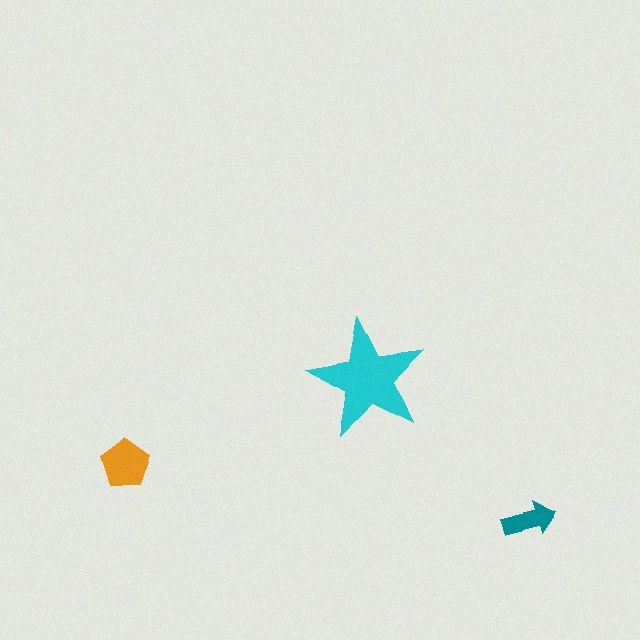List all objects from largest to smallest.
The cyan star, the orange pentagon, the teal arrow.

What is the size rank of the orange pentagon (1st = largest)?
2nd.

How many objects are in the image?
There are 3 objects in the image.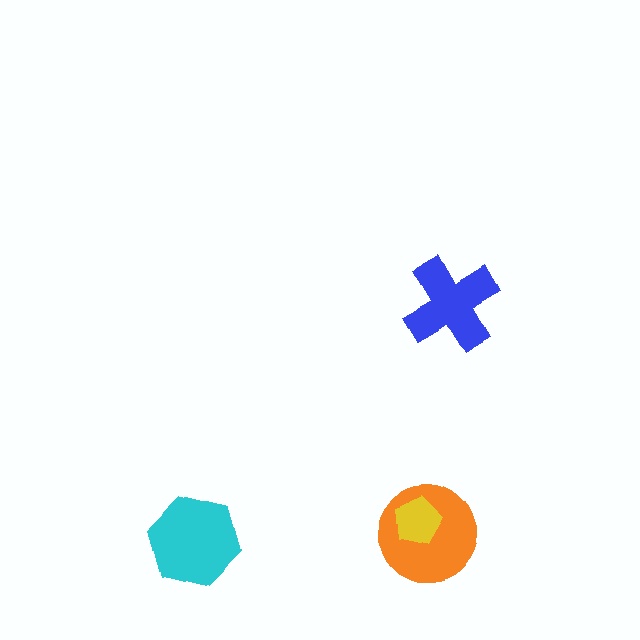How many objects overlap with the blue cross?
0 objects overlap with the blue cross.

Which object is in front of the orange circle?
The yellow pentagon is in front of the orange circle.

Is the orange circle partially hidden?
Yes, it is partially covered by another shape.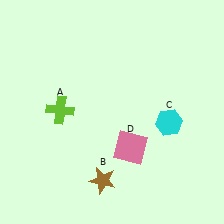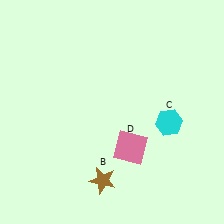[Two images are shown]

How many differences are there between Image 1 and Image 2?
There is 1 difference between the two images.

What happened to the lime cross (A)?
The lime cross (A) was removed in Image 2. It was in the top-left area of Image 1.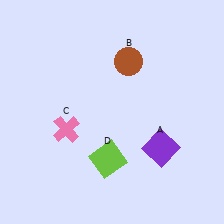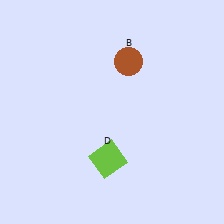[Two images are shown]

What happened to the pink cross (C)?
The pink cross (C) was removed in Image 2. It was in the bottom-left area of Image 1.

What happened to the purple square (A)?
The purple square (A) was removed in Image 2. It was in the bottom-right area of Image 1.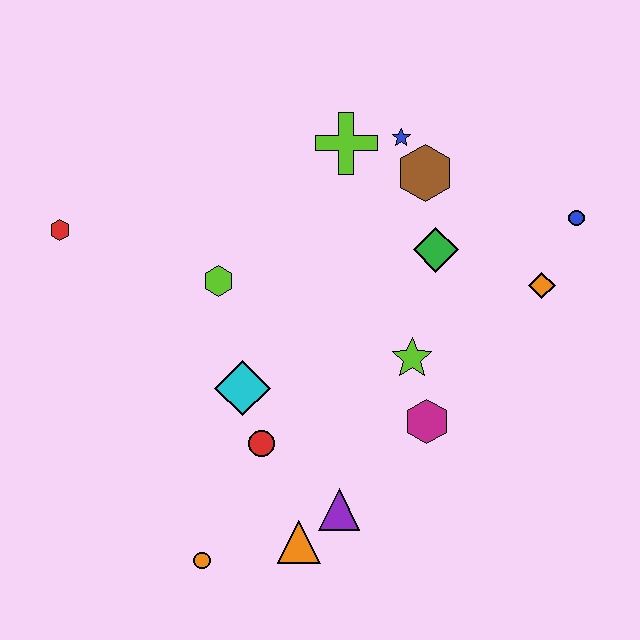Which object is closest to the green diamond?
The brown hexagon is closest to the green diamond.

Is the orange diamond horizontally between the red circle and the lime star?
No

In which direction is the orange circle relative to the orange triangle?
The orange circle is to the left of the orange triangle.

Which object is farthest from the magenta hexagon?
The red hexagon is farthest from the magenta hexagon.